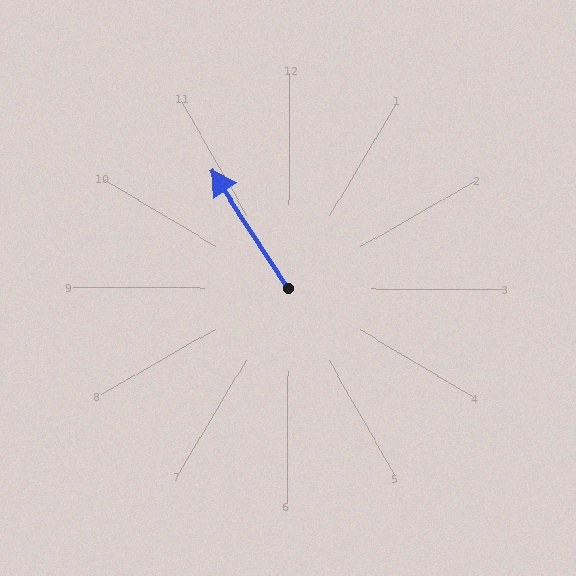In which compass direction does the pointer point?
Northwest.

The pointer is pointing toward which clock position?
Roughly 11 o'clock.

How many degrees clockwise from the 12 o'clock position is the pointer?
Approximately 327 degrees.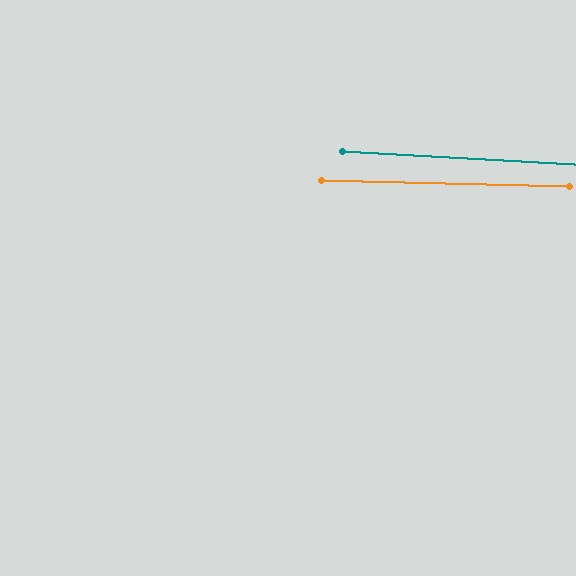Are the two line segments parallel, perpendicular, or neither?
Parallel — their directions differ by only 1.8°.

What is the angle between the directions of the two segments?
Approximately 2 degrees.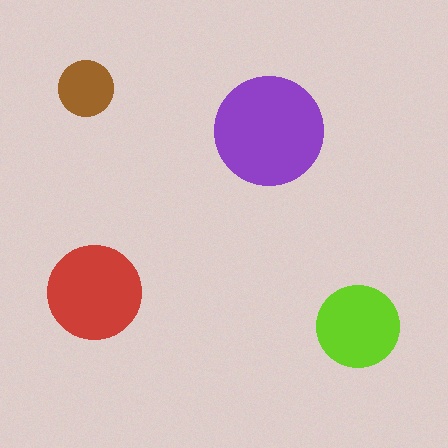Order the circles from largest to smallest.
the purple one, the red one, the lime one, the brown one.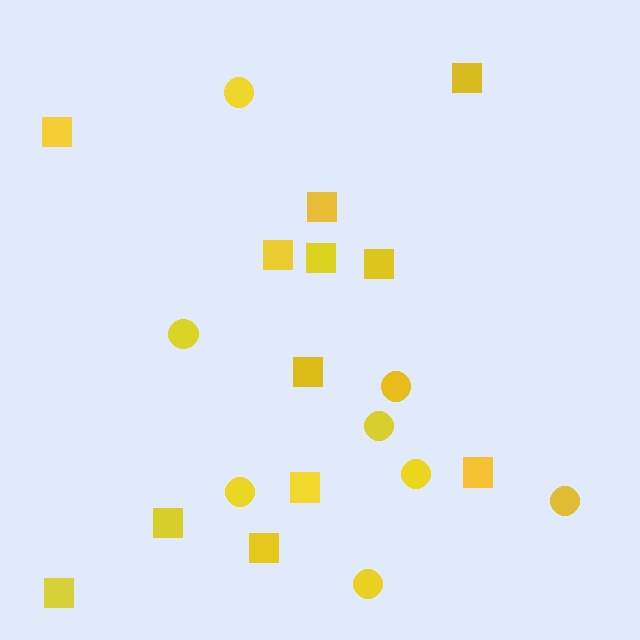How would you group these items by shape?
There are 2 groups: one group of circles (8) and one group of squares (12).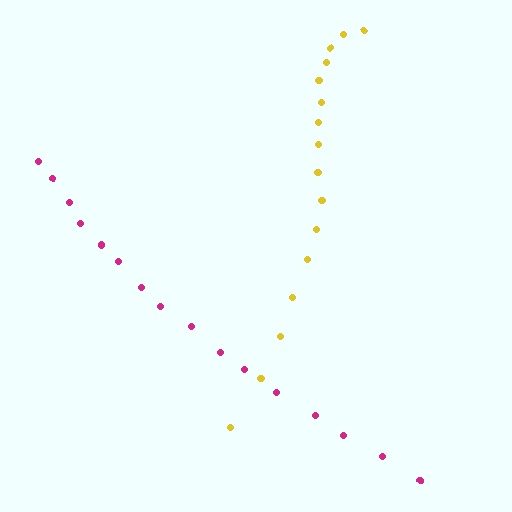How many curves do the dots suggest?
There are 2 distinct paths.